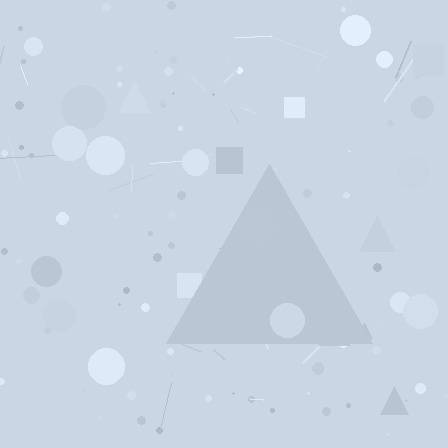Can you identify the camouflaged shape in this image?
The camouflaged shape is a triangle.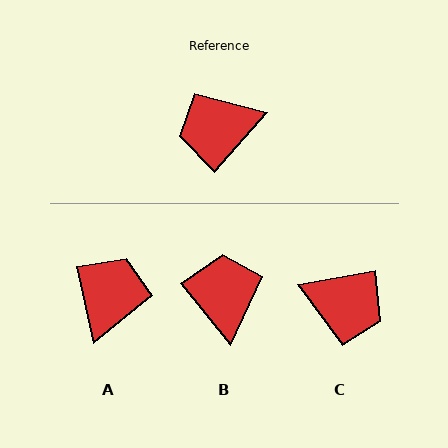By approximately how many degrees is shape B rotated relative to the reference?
Approximately 100 degrees clockwise.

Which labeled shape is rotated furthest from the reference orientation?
C, about 141 degrees away.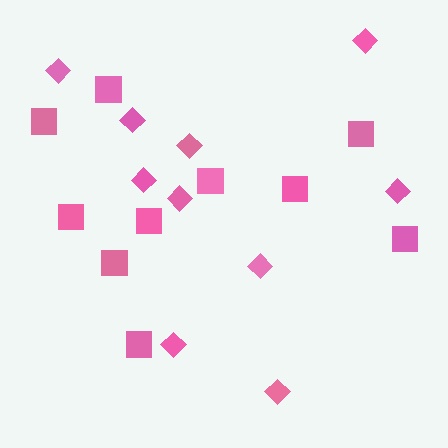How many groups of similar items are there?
There are 2 groups: one group of squares (10) and one group of diamonds (10).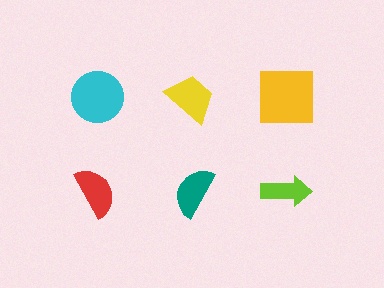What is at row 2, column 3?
A lime arrow.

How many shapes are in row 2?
3 shapes.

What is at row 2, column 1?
A red semicircle.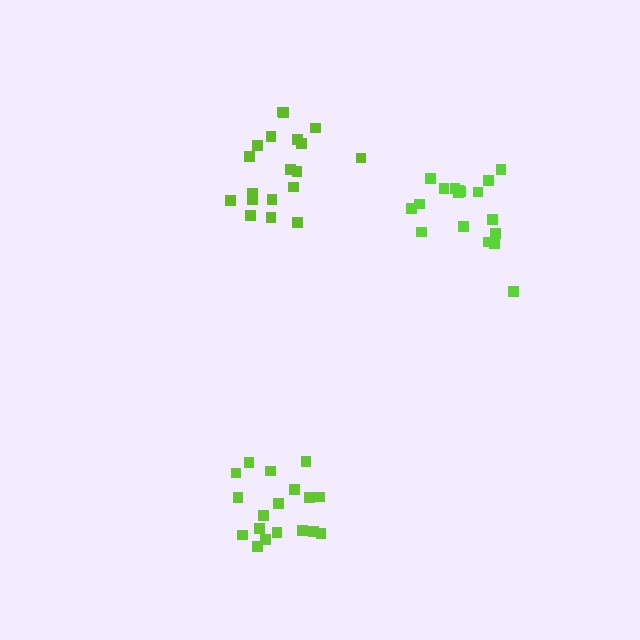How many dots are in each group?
Group 1: 18 dots, Group 2: 18 dots, Group 3: 19 dots (55 total).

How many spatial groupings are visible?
There are 3 spatial groupings.